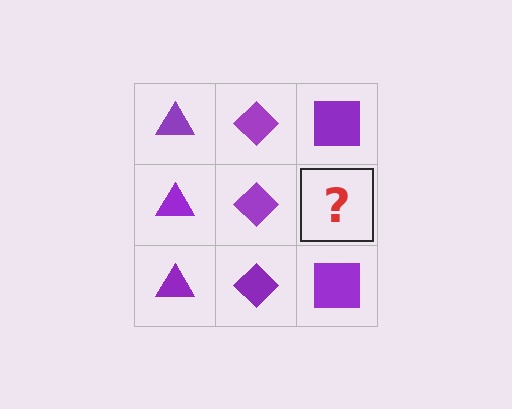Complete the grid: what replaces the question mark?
The question mark should be replaced with a purple square.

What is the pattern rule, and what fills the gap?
The rule is that each column has a consistent shape. The gap should be filled with a purple square.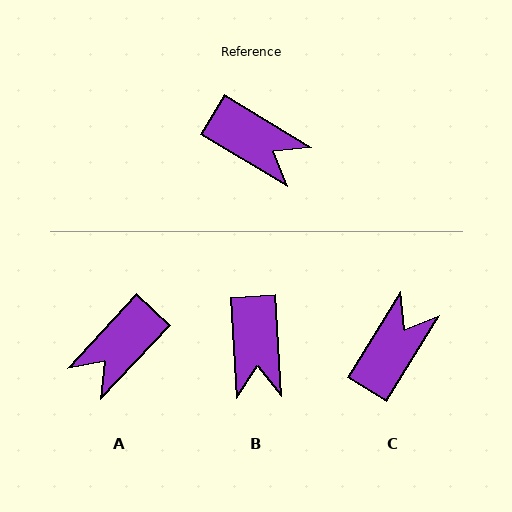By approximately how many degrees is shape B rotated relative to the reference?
Approximately 56 degrees clockwise.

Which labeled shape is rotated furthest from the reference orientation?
A, about 102 degrees away.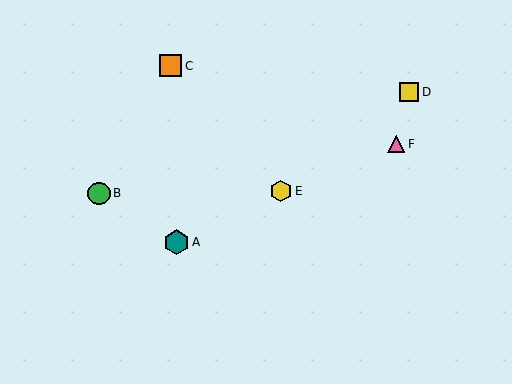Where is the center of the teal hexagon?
The center of the teal hexagon is at (177, 242).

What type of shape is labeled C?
Shape C is an orange square.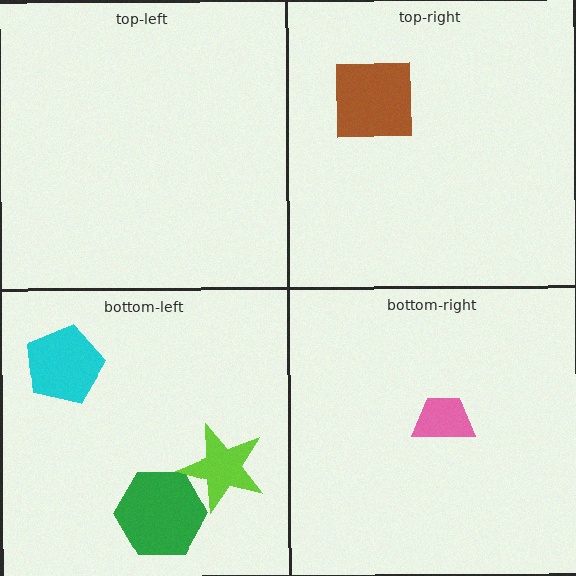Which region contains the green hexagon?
The bottom-left region.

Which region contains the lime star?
The bottom-left region.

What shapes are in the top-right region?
The brown square.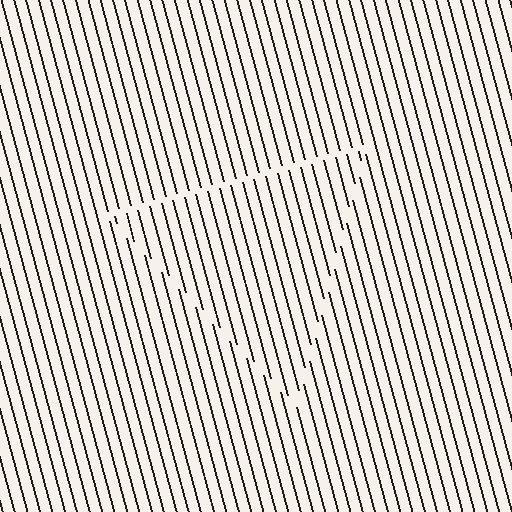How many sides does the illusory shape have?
3 sides — the line-ends trace a triangle.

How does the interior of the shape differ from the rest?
The interior of the shape contains the same grating, shifted by half a period — the contour is defined by the phase discontinuity where line-ends from the inner and outer gratings abut.